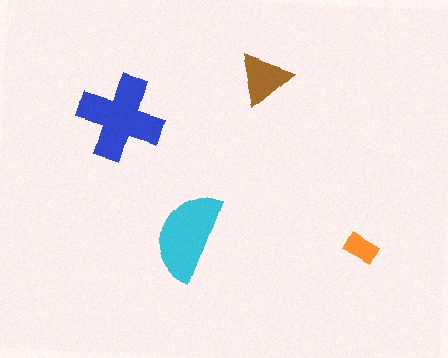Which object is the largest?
The blue cross.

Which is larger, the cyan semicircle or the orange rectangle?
The cyan semicircle.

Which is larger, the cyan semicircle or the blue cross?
The blue cross.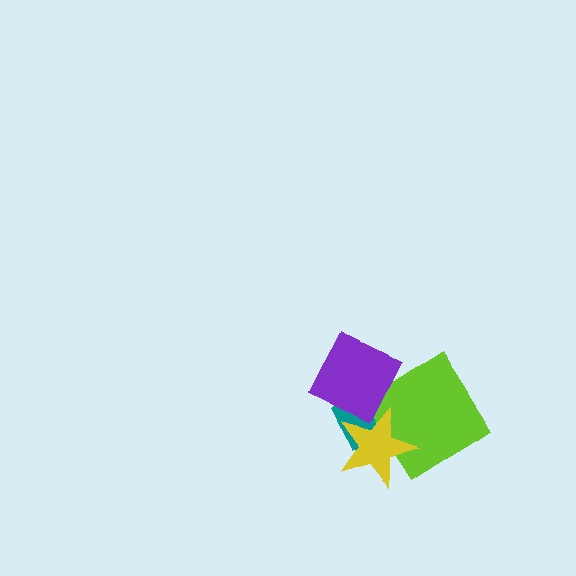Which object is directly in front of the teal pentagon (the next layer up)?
The lime diamond is directly in front of the teal pentagon.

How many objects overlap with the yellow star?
3 objects overlap with the yellow star.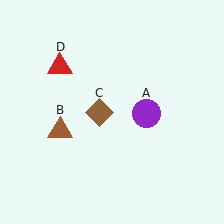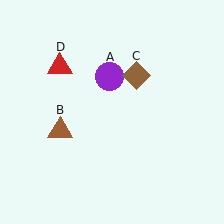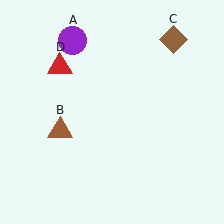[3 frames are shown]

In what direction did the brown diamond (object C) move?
The brown diamond (object C) moved up and to the right.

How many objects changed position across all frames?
2 objects changed position: purple circle (object A), brown diamond (object C).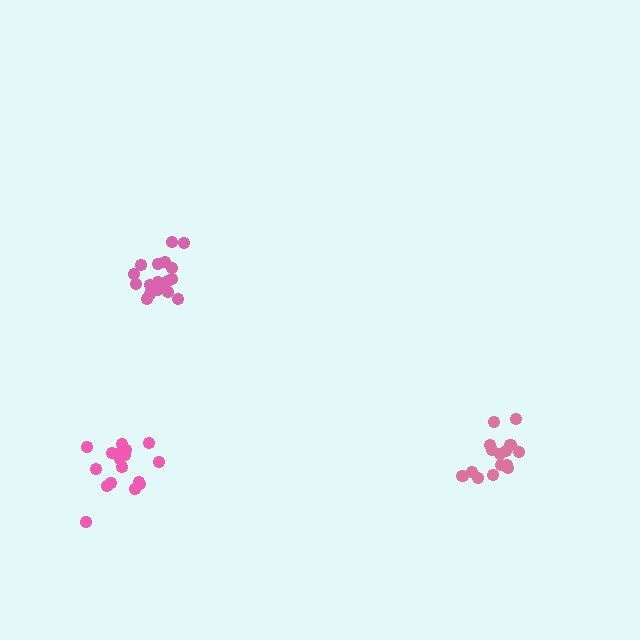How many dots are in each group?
Group 1: 18 dots, Group 2: 18 dots, Group 3: 15 dots (51 total).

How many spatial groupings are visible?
There are 3 spatial groupings.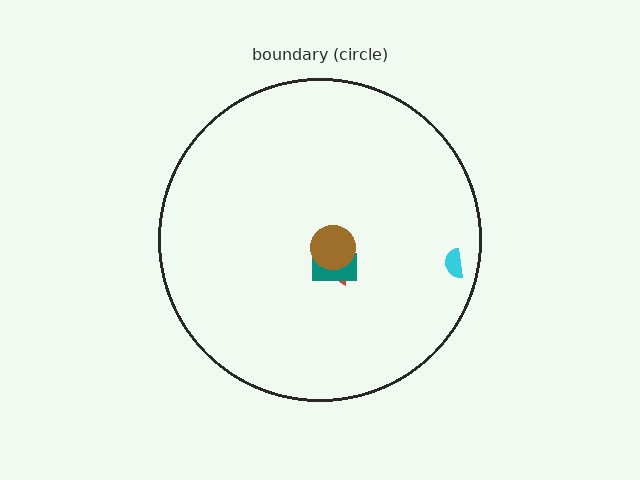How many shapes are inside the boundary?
4 inside, 0 outside.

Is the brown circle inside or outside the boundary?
Inside.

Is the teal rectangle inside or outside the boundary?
Inside.